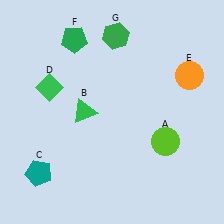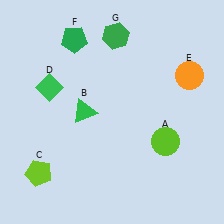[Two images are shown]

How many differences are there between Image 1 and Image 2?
There is 1 difference between the two images.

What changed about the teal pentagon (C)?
In Image 1, C is teal. In Image 2, it changed to lime.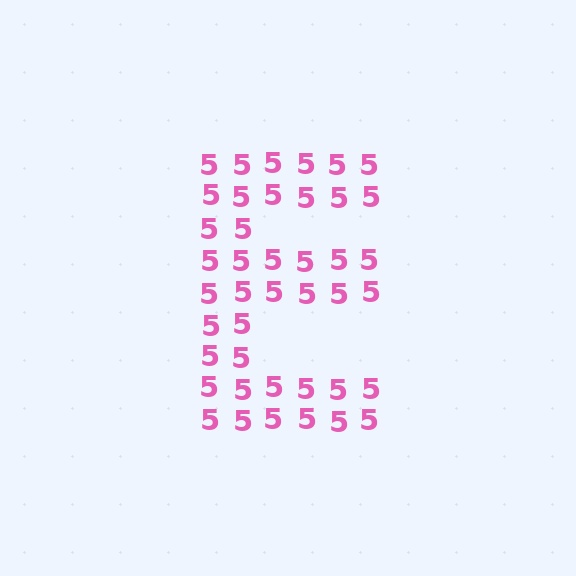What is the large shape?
The large shape is the letter E.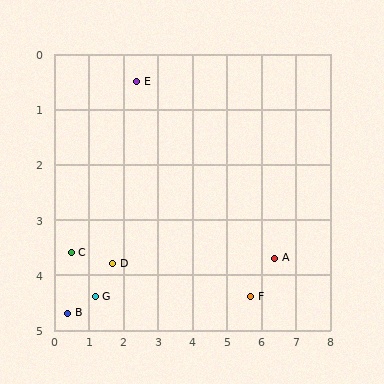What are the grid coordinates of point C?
Point C is at approximately (0.5, 3.6).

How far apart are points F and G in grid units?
Points F and G are about 4.5 grid units apart.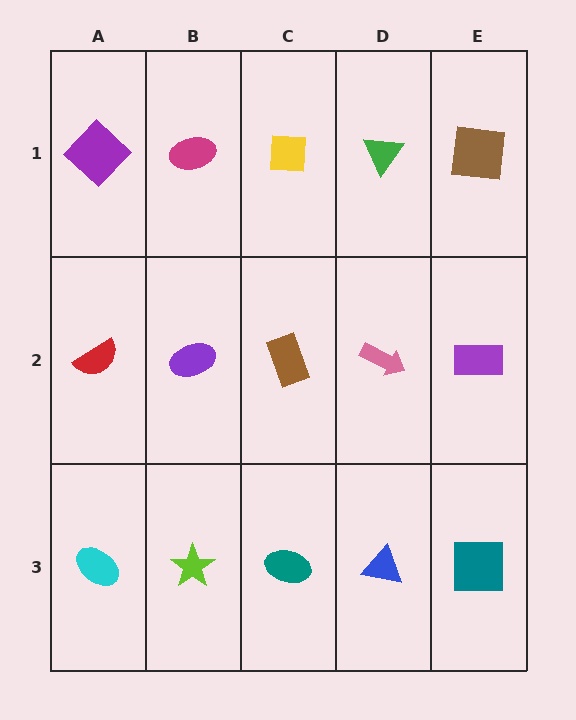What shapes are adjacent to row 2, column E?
A brown square (row 1, column E), a teal square (row 3, column E), a pink arrow (row 2, column D).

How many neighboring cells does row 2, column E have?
3.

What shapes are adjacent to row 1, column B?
A purple ellipse (row 2, column B), a purple diamond (row 1, column A), a yellow square (row 1, column C).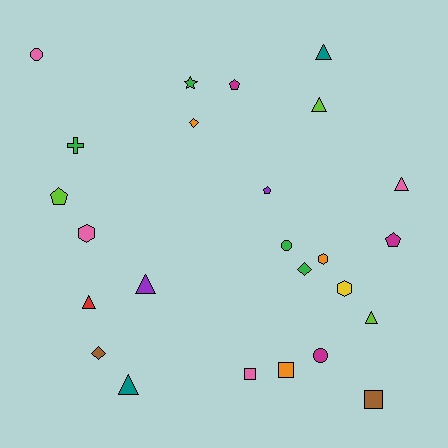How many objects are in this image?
There are 25 objects.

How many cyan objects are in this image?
There are no cyan objects.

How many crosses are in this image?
There is 1 cross.